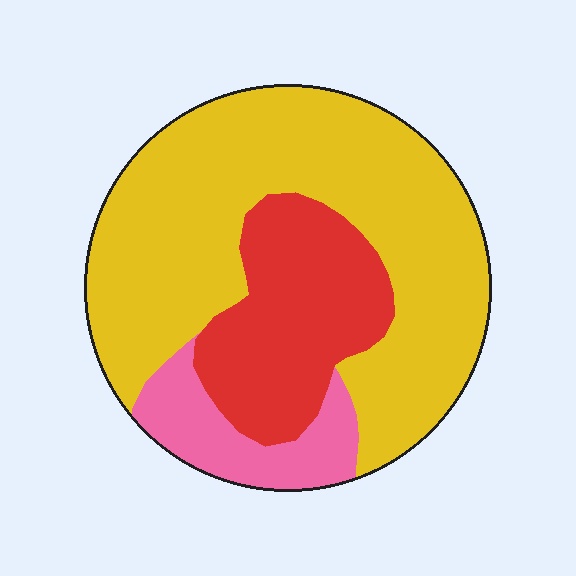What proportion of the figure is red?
Red takes up about one quarter (1/4) of the figure.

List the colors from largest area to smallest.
From largest to smallest: yellow, red, pink.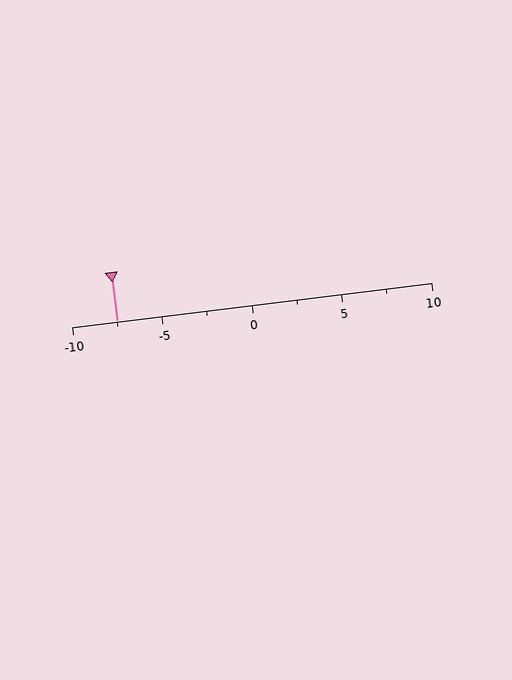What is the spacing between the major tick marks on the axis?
The major ticks are spaced 5 apart.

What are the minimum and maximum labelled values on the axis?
The axis runs from -10 to 10.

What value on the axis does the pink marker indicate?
The marker indicates approximately -7.5.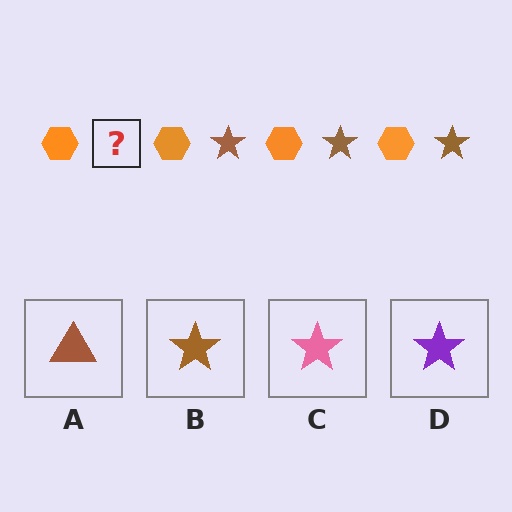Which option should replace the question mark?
Option B.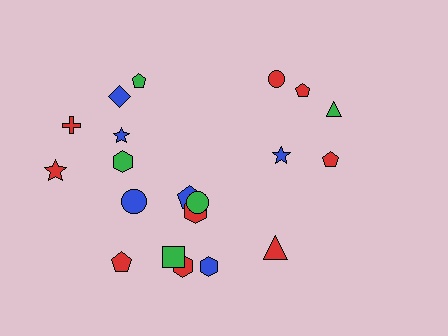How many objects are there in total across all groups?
There are 20 objects.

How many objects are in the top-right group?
There are 5 objects.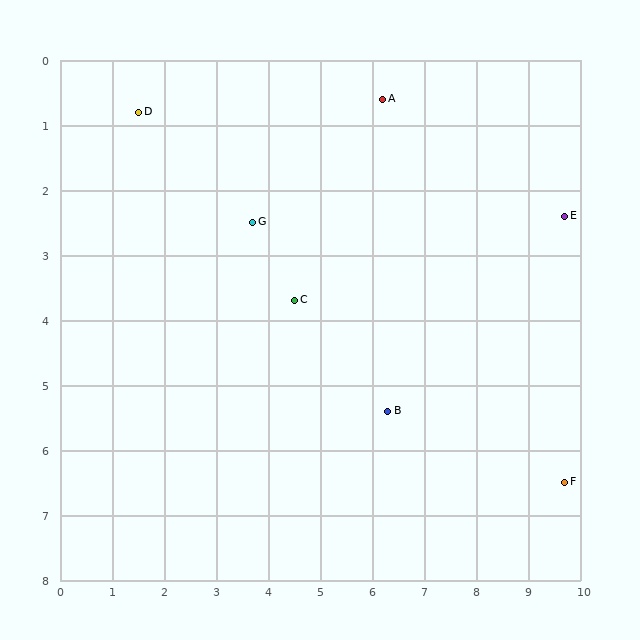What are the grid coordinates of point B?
Point B is at approximately (6.3, 5.4).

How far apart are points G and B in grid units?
Points G and B are about 3.9 grid units apart.